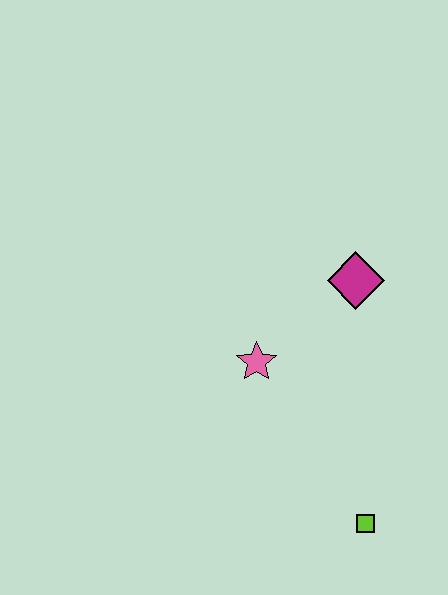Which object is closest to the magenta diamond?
The pink star is closest to the magenta diamond.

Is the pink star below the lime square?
No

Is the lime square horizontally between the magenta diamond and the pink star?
No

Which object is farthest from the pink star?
The lime square is farthest from the pink star.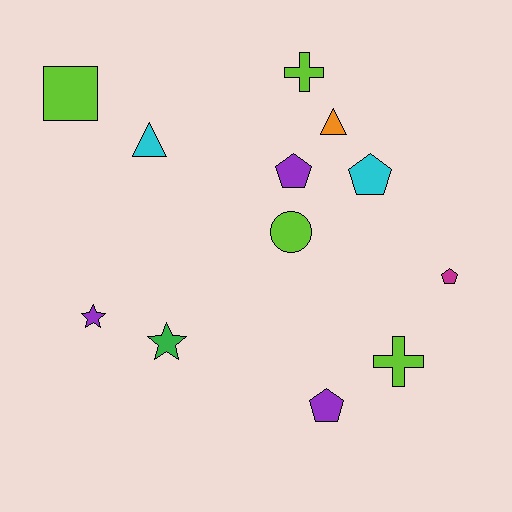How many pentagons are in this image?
There are 4 pentagons.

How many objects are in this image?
There are 12 objects.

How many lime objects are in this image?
There are 4 lime objects.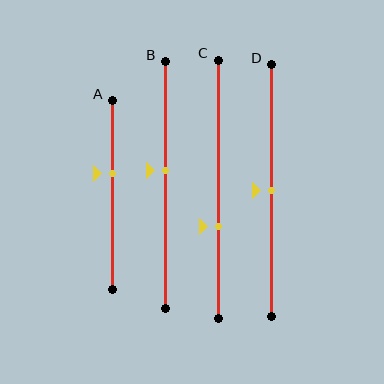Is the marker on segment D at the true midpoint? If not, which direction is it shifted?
Yes, the marker on segment D is at the true midpoint.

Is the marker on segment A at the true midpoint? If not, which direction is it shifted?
No, the marker on segment A is shifted upward by about 12% of the segment length.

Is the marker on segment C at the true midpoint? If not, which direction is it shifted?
No, the marker on segment C is shifted downward by about 14% of the segment length.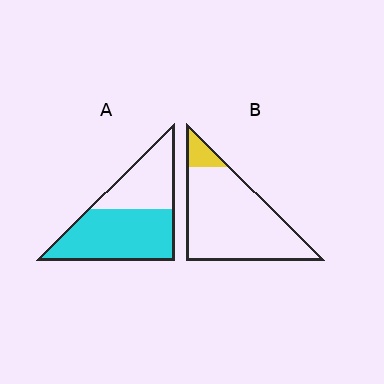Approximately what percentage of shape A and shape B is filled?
A is approximately 60% and B is approximately 10%.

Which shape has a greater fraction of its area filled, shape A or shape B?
Shape A.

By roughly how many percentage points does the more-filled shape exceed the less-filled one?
By roughly 50 percentage points (A over B).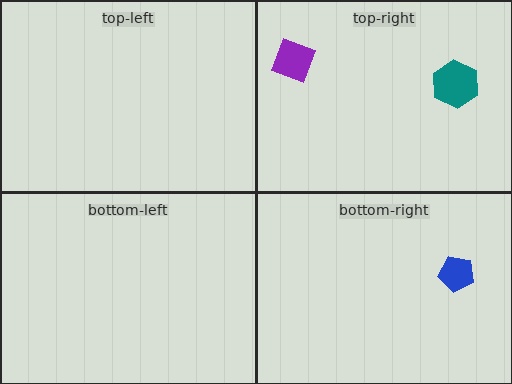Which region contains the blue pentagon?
The bottom-right region.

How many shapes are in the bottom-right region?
1.